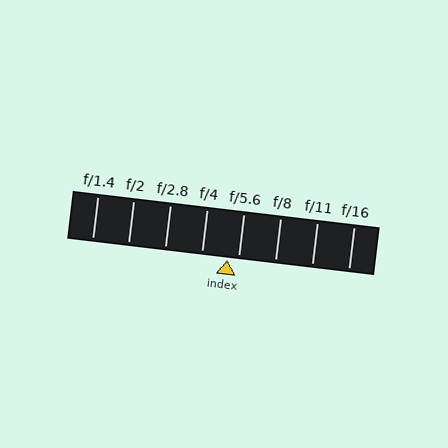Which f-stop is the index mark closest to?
The index mark is closest to f/5.6.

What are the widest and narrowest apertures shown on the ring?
The widest aperture shown is f/1.4 and the narrowest is f/16.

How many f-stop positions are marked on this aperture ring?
There are 8 f-stop positions marked.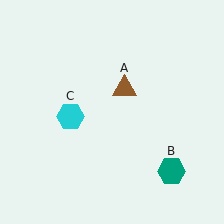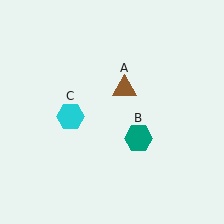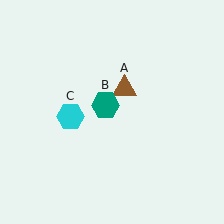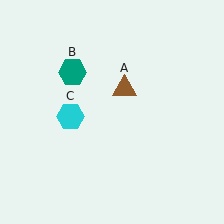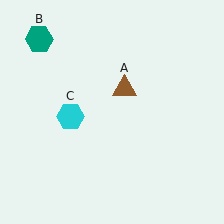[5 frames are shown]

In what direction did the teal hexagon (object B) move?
The teal hexagon (object B) moved up and to the left.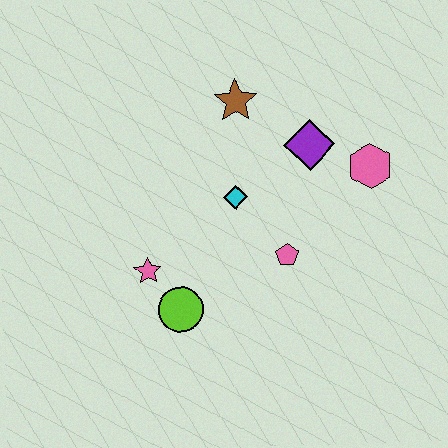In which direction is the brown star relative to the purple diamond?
The brown star is to the left of the purple diamond.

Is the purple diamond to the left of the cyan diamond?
No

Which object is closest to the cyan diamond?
The pink pentagon is closest to the cyan diamond.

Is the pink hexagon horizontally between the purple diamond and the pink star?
No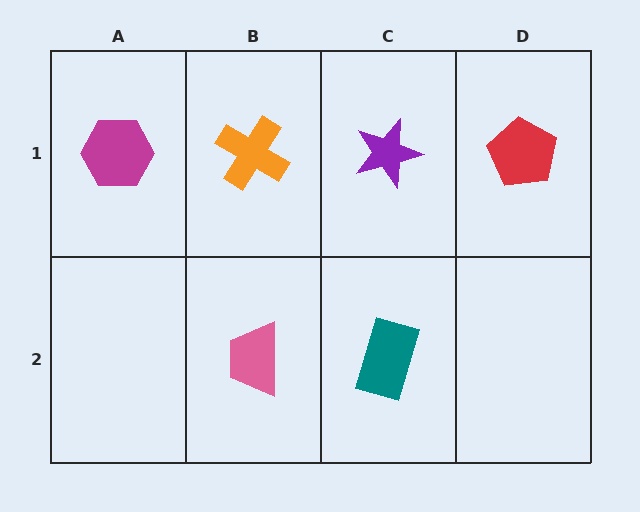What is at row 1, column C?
A purple star.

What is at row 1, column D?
A red pentagon.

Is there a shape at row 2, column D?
No, that cell is empty.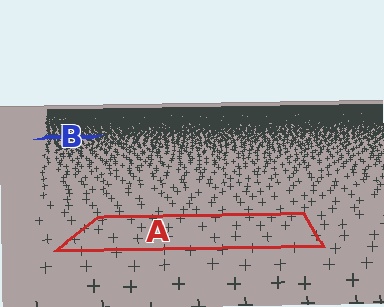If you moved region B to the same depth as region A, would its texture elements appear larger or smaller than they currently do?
They would appear larger. At a closer depth, the same texture elements are projected at a bigger on-screen size.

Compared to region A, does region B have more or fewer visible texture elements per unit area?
Region B has more texture elements per unit area — they are packed more densely because it is farther away.